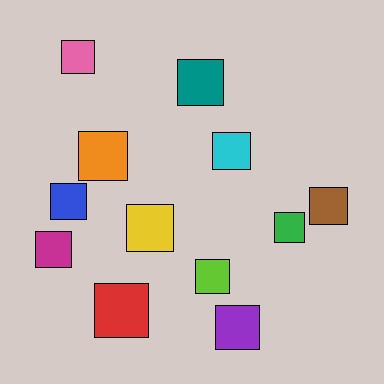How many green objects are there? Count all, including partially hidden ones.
There is 1 green object.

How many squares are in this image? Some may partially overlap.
There are 12 squares.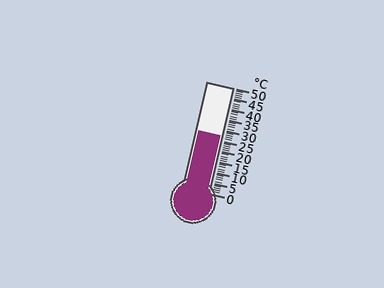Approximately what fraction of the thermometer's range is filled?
The thermometer is filled to approximately 55% of its range.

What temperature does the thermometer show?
The thermometer shows approximately 27°C.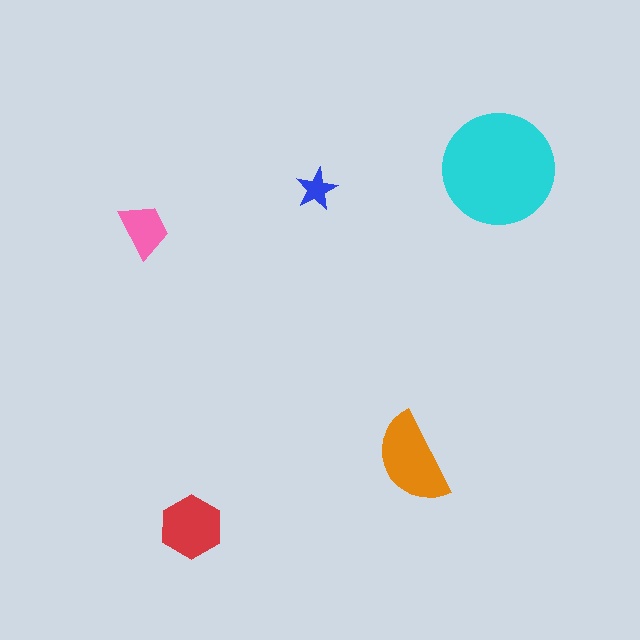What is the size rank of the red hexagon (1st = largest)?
3rd.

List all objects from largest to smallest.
The cyan circle, the orange semicircle, the red hexagon, the pink trapezoid, the blue star.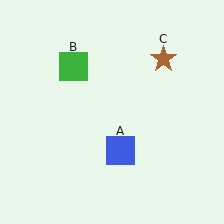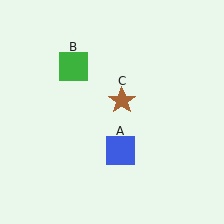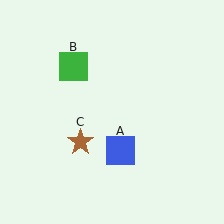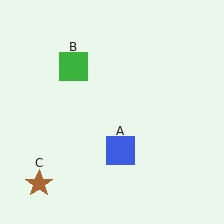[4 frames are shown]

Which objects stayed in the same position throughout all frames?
Blue square (object A) and green square (object B) remained stationary.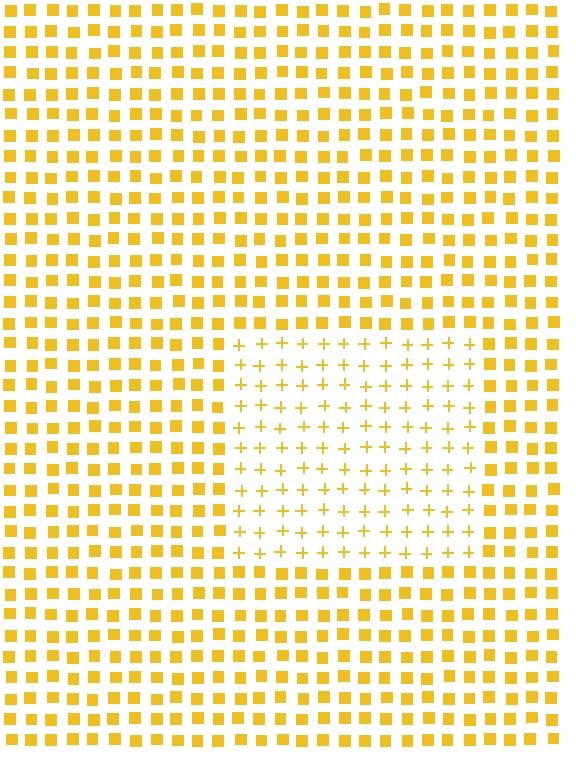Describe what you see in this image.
The image is filled with small yellow elements arranged in a uniform grid. A rectangle-shaped region contains plus signs, while the surrounding area contains squares. The boundary is defined purely by the change in element shape.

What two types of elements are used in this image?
The image uses plus signs inside the rectangle region and squares outside it.